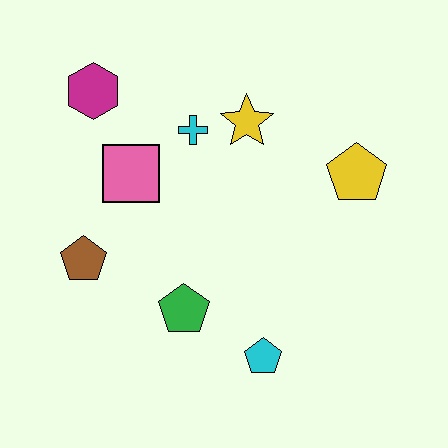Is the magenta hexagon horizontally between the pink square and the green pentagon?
No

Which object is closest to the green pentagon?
The cyan pentagon is closest to the green pentagon.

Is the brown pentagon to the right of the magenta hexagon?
No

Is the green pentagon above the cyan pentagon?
Yes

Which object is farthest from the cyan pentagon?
The magenta hexagon is farthest from the cyan pentagon.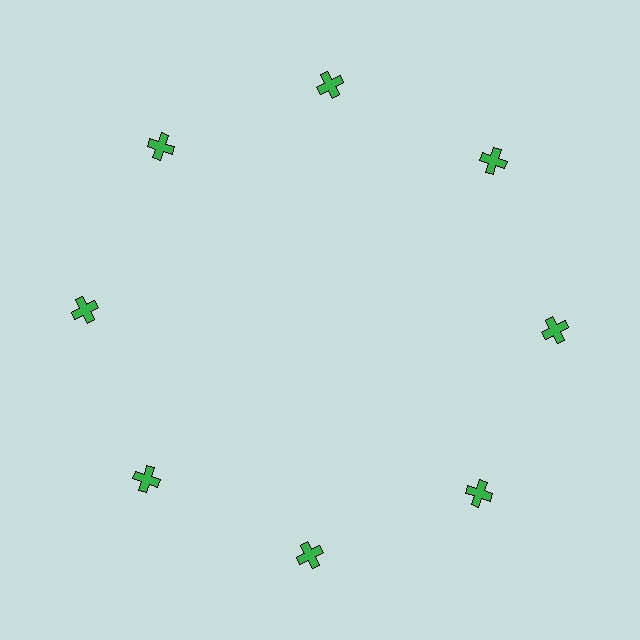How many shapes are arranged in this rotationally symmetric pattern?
There are 8 shapes, arranged in 8 groups of 1.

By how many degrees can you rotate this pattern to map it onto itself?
The pattern maps onto itself every 45 degrees of rotation.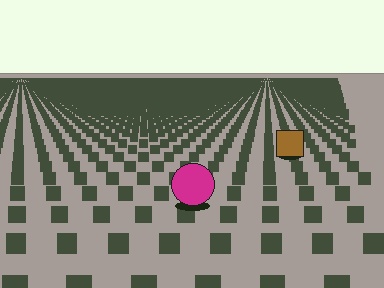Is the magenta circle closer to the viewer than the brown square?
Yes. The magenta circle is closer — you can tell from the texture gradient: the ground texture is coarser near it.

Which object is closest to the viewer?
The magenta circle is closest. The texture marks near it are larger and more spread out.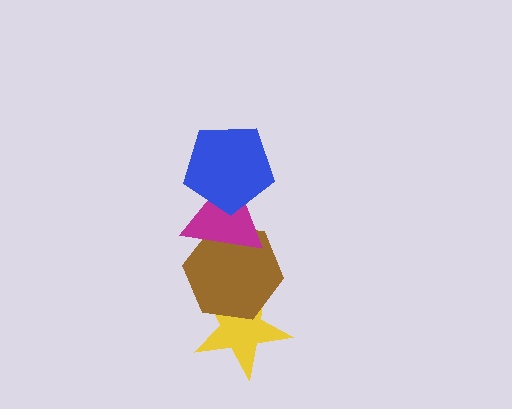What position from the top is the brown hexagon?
The brown hexagon is 3rd from the top.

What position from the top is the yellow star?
The yellow star is 4th from the top.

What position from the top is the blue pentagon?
The blue pentagon is 1st from the top.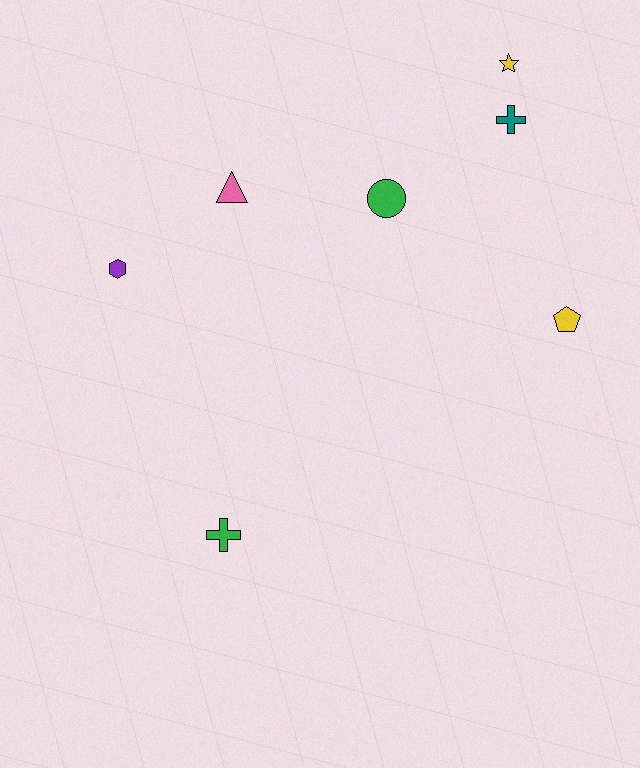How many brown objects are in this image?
There are no brown objects.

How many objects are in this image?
There are 7 objects.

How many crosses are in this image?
There are 2 crosses.